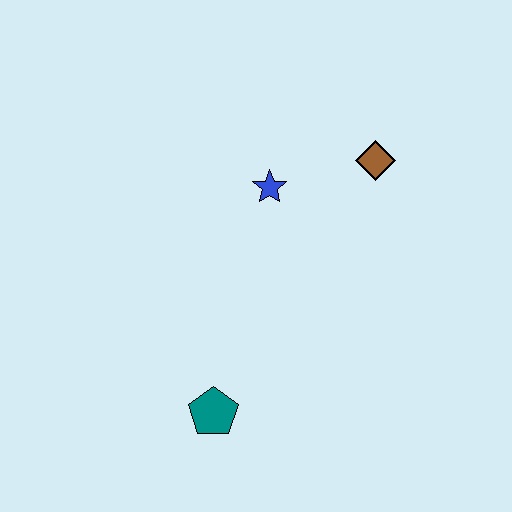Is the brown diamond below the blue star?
No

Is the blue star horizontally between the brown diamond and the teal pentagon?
Yes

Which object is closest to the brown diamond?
The blue star is closest to the brown diamond.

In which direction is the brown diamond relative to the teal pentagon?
The brown diamond is above the teal pentagon.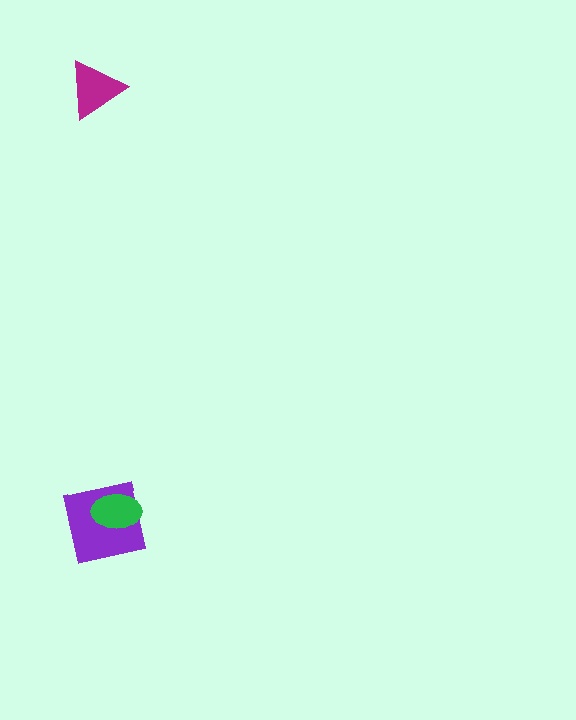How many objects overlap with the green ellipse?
1 object overlaps with the green ellipse.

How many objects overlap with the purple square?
1 object overlaps with the purple square.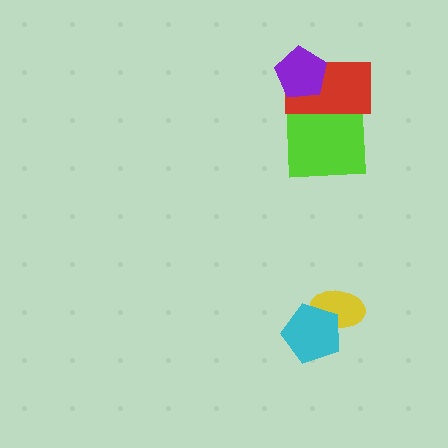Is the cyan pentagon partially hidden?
No, no other shape covers it.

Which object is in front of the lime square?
The red rectangle is in front of the lime square.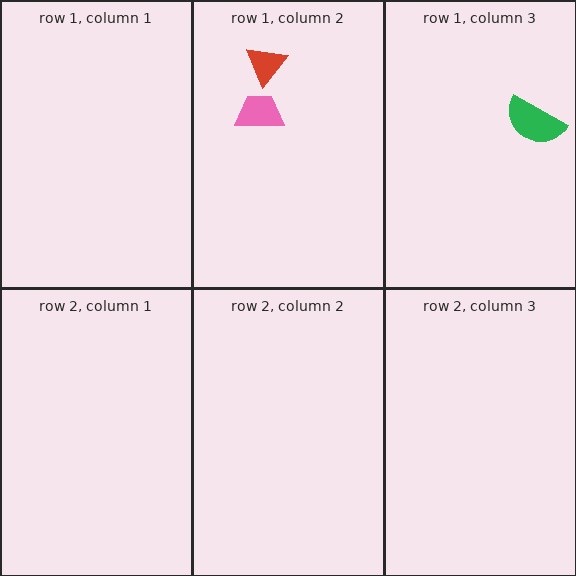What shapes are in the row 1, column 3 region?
The green semicircle.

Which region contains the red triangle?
The row 1, column 2 region.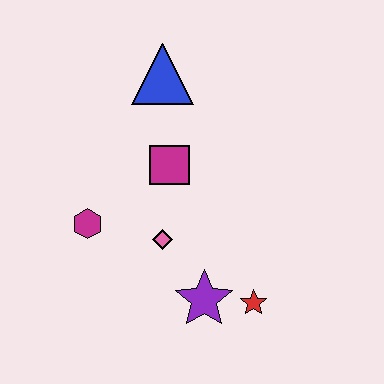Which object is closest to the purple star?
The red star is closest to the purple star.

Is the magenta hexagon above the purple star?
Yes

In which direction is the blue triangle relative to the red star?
The blue triangle is above the red star.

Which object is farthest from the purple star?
The blue triangle is farthest from the purple star.